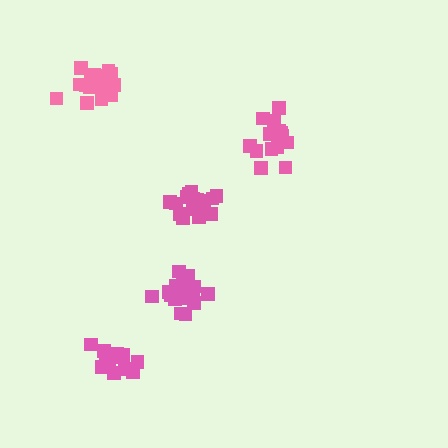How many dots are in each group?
Group 1: 16 dots, Group 2: 15 dots, Group 3: 20 dots, Group 4: 19 dots, Group 5: 18 dots (88 total).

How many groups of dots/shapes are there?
There are 5 groups.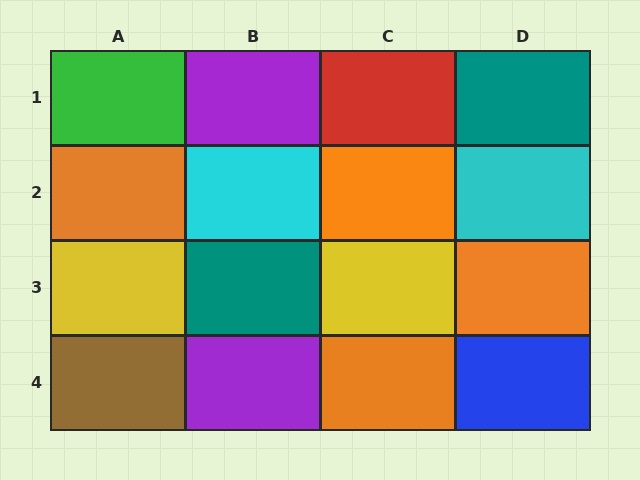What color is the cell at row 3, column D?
Orange.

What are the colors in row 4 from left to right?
Brown, purple, orange, blue.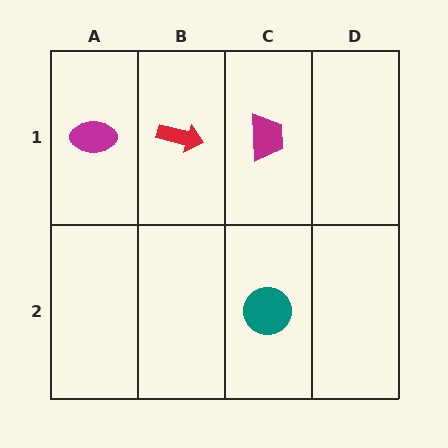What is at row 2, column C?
A teal circle.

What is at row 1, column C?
A magenta trapezoid.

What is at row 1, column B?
A red arrow.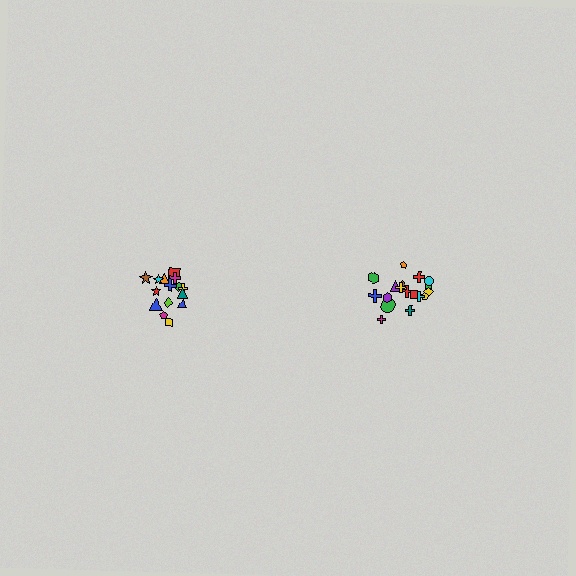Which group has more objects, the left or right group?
The right group.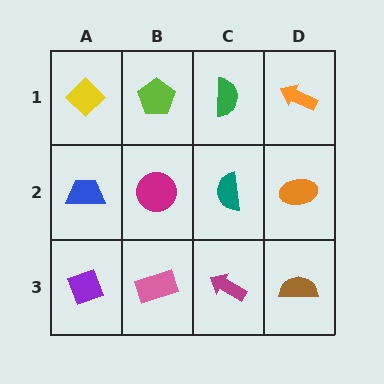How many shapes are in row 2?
4 shapes.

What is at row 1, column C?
A green semicircle.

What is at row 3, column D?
A brown semicircle.